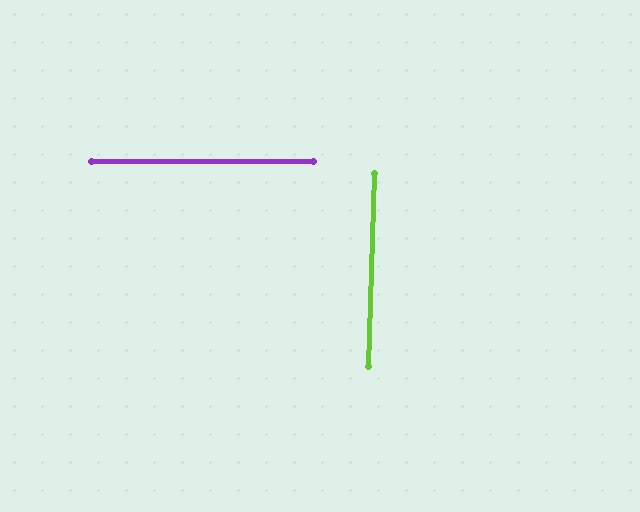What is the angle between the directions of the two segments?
Approximately 88 degrees.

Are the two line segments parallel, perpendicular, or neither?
Perpendicular — they meet at approximately 88°.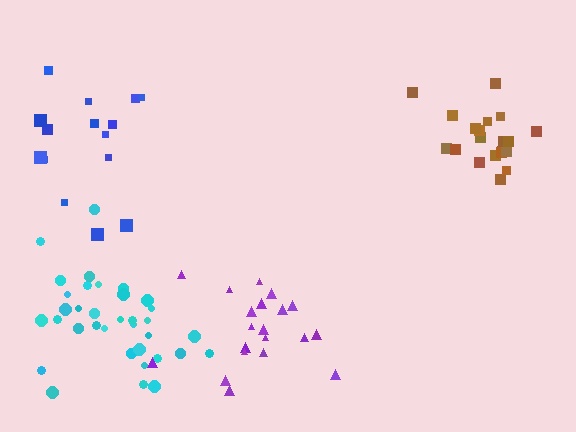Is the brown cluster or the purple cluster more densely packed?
Brown.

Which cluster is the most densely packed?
Brown.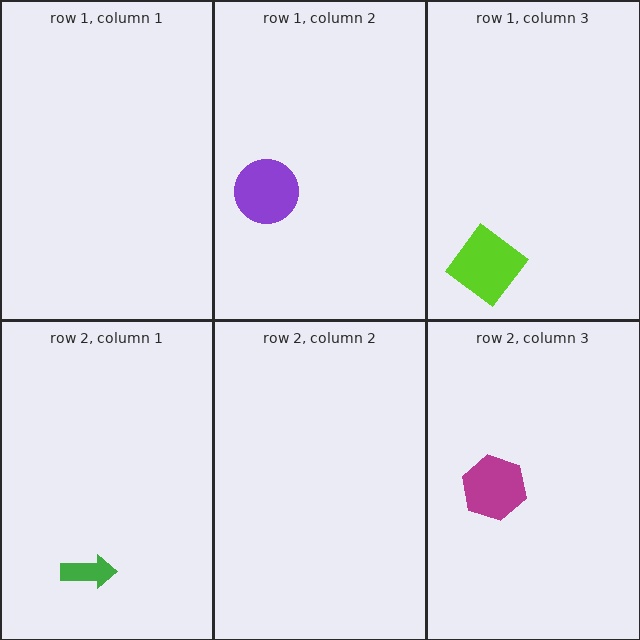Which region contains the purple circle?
The row 1, column 2 region.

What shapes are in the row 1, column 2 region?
The purple circle.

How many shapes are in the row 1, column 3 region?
1.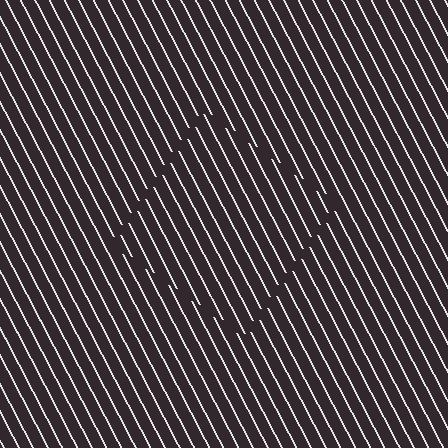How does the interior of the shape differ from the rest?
The interior of the shape contains the same grating, shifted by half a period — the contour is defined by the phase discontinuity where line-ends from the inner and outer gratings abut.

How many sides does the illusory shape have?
4 sides — the line-ends trace a square.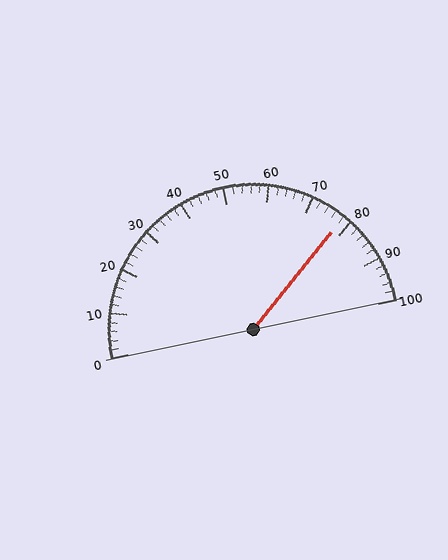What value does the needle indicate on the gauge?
The needle indicates approximately 78.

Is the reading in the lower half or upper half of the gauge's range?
The reading is in the upper half of the range (0 to 100).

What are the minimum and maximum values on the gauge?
The gauge ranges from 0 to 100.